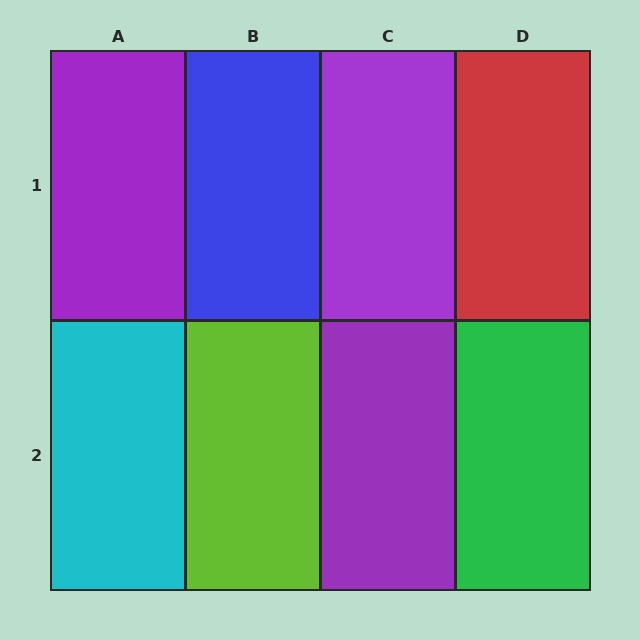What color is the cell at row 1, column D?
Red.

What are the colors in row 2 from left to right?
Cyan, lime, purple, green.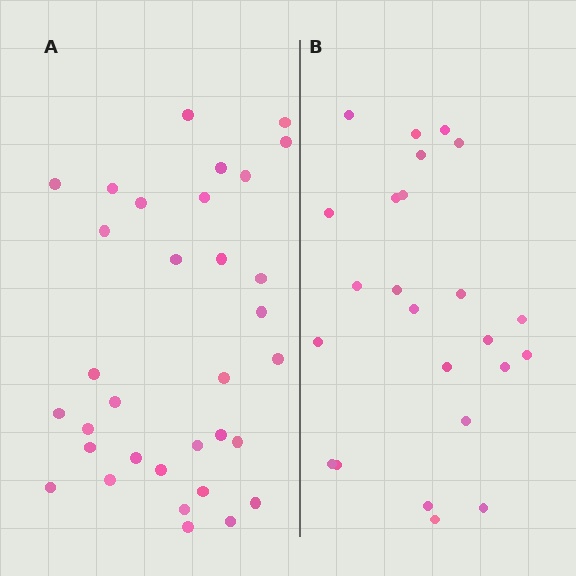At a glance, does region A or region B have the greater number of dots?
Region A (the left region) has more dots.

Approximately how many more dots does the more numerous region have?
Region A has roughly 8 or so more dots than region B.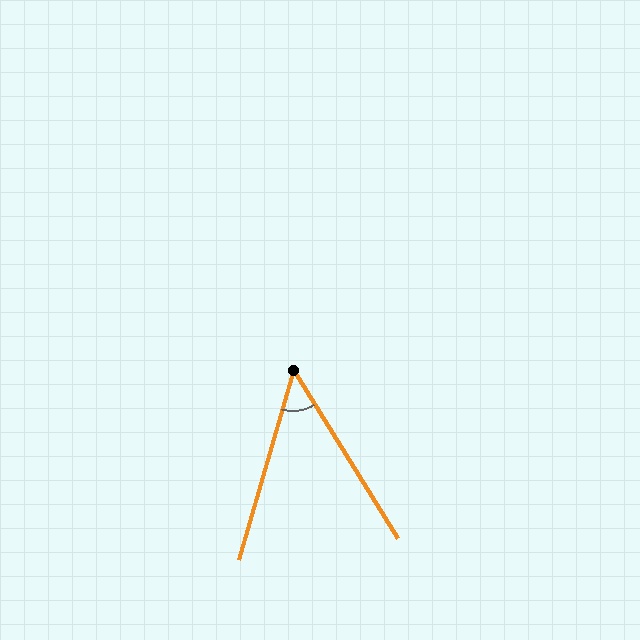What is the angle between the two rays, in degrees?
Approximately 48 degrees.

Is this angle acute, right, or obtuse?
It is acute.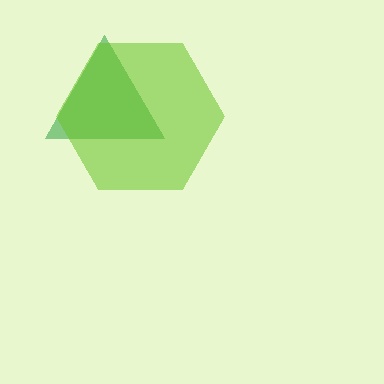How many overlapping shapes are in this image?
There are 2 overlapping shapes in the image.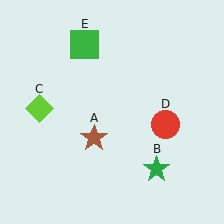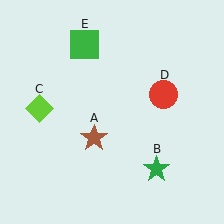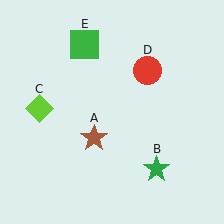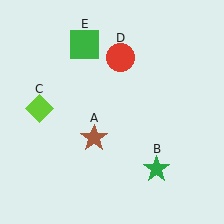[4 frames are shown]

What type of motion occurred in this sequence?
The red circle (object D) rotated counterclockwise around the center of the scene.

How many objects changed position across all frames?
1 object changed position: red circle (object D).